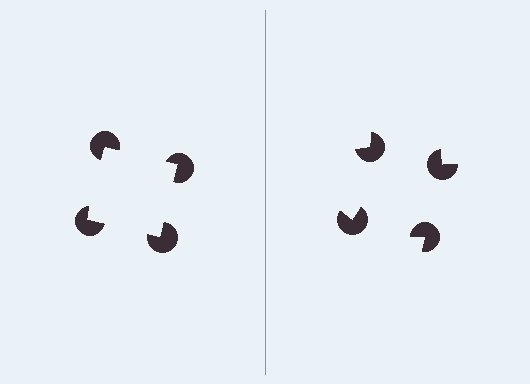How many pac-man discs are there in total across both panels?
8 — 4 on each side.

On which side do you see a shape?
An illusory square appears on the left side. On the right side the wedge cuts are rotated, so no coherent shape forms.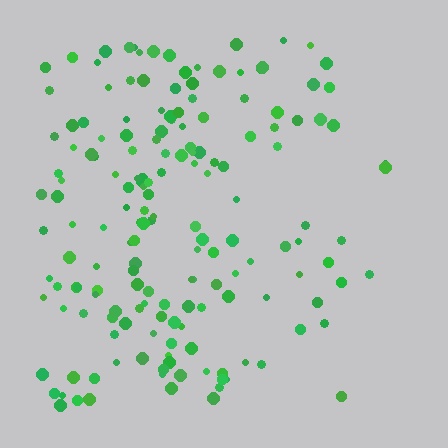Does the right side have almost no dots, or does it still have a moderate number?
Still a moderate number, just noticeably fewer than the left.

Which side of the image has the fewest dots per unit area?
The right.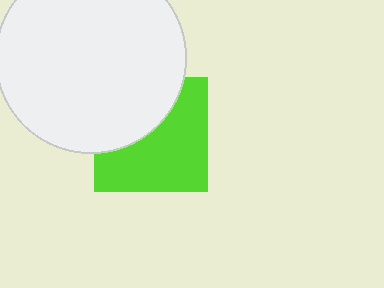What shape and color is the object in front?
The object in front is a white circle.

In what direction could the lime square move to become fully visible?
The lime square could move down. That would shift it out from behind the white circle entirely.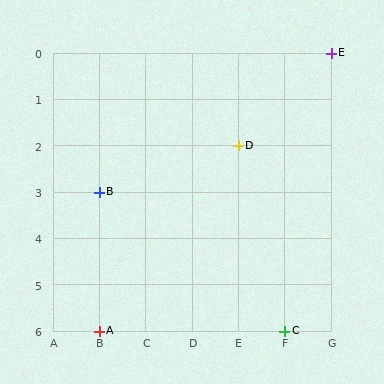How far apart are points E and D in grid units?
Points E and D are 2 columns and 2 rows apart (about 2.8 grid units diagonally).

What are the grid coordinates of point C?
Point C is at grid coordinates (F, 6).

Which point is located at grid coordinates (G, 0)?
Point E is at (G, 0).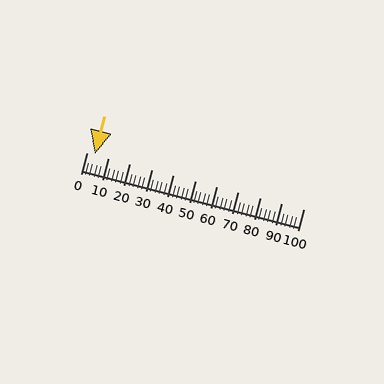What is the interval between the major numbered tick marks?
The major tick marks are spaced 10 units apart.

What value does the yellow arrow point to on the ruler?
The yellow arrow points to approximately 4.